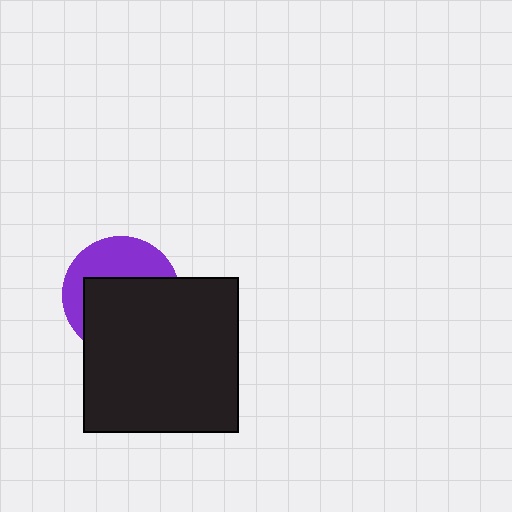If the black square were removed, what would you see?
You would see the complete purple circle.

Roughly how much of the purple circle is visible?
A small part of it is visible (roughly 41%).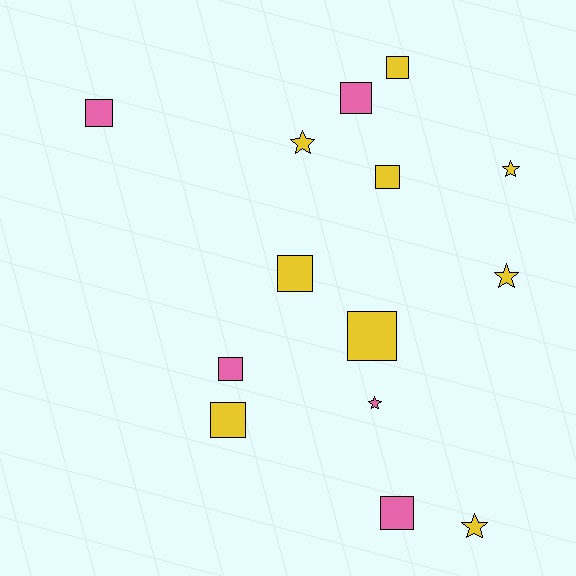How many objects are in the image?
There are 14 objects.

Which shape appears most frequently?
Square, with 9 objects.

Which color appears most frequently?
Yellow, with 9 objects.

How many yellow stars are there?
There are 4 yellow stars.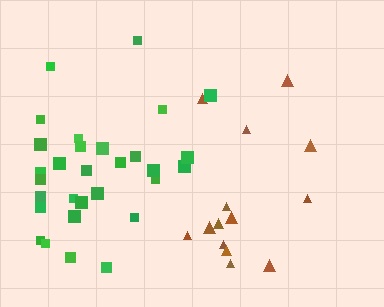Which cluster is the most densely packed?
Green.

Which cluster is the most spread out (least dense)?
Brown.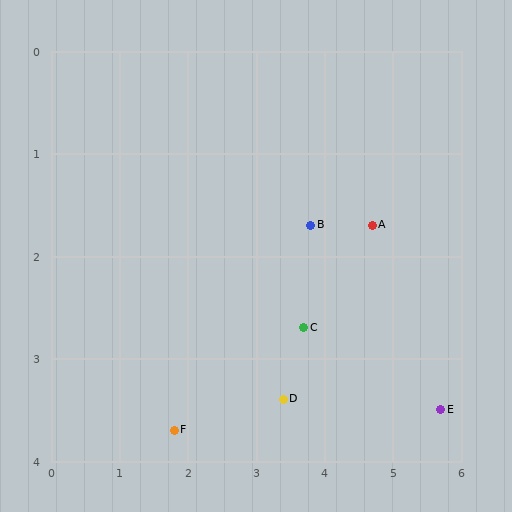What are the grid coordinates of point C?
Point C is at approximately (3.7, 2.7).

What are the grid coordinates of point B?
Point B is at approximately (3.8, 1.7).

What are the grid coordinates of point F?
Point F is at approximately (1.8, 3.7).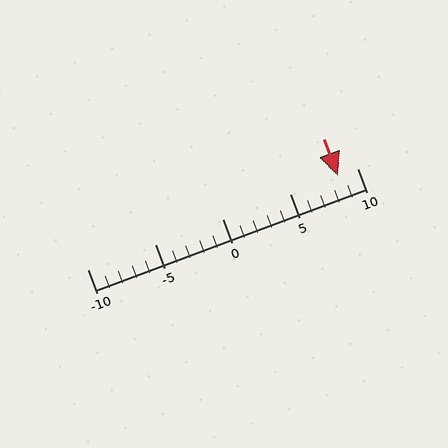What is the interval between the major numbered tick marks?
The major tick marks are spaced 5 units apart.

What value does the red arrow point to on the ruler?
The red arrow points to approximately 9.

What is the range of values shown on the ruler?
The ruler shows values from -10 to 10.